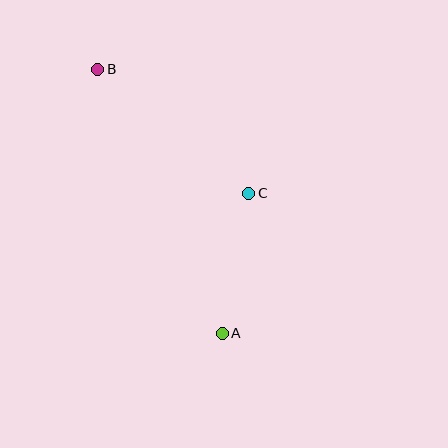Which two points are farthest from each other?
Points A and B are farthest from each other.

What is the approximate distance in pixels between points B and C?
The distance between B and C is approximately 195 pixels.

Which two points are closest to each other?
Points A and C are closest to each other.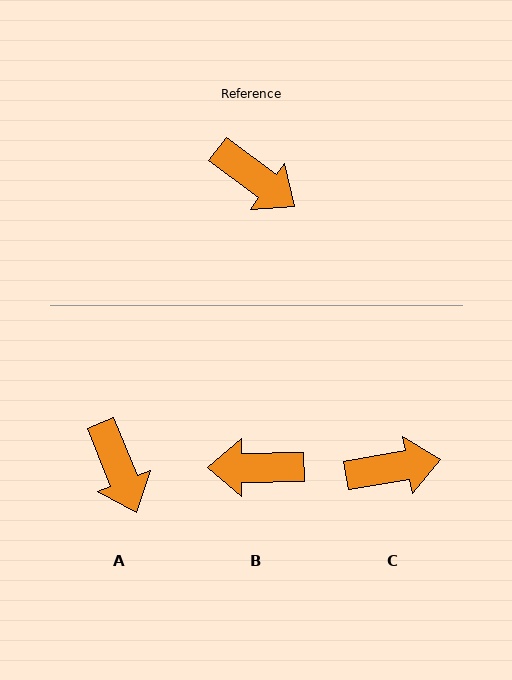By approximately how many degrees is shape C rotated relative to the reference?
Approximately 47 degrees counter-clockwise.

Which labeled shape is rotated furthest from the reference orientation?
B, about 143 degrees away.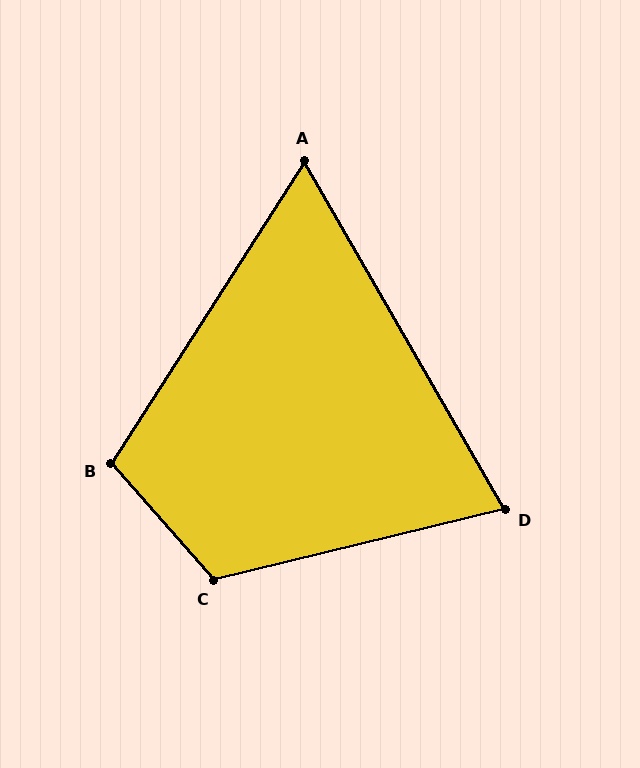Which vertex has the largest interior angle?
C, at approximately 117 degrees.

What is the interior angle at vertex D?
Approximately 74 degrees (acute).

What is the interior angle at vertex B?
Approximately 106 degrees (obtuse).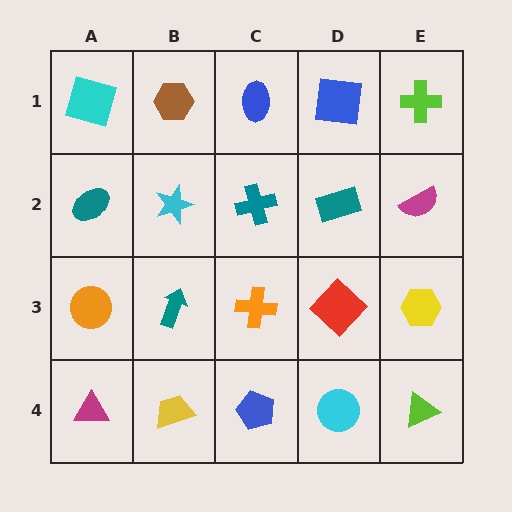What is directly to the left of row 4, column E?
A cyan circle.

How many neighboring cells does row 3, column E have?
3.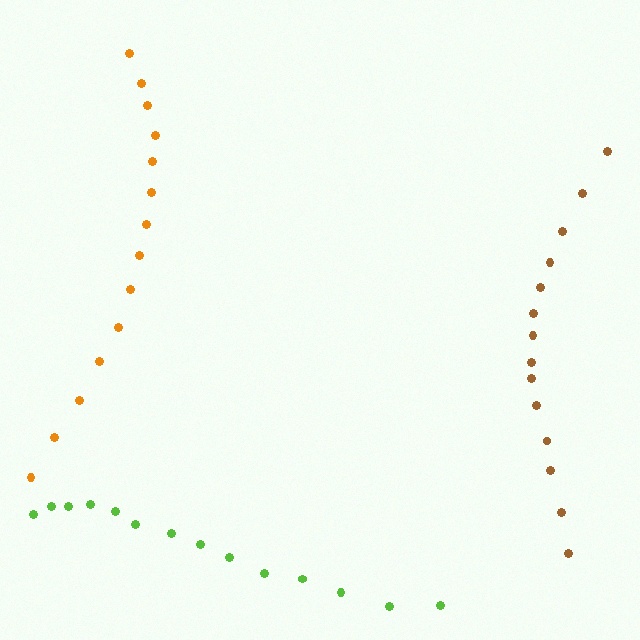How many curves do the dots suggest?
There are 3 distinct paths.